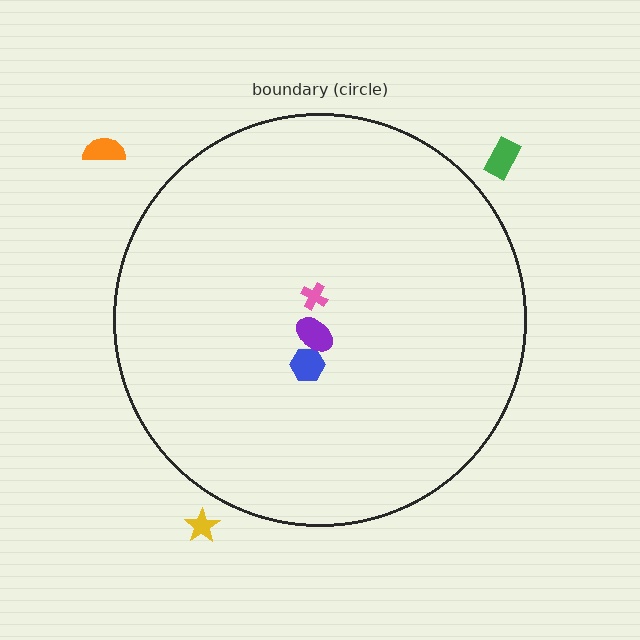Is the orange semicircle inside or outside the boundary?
Outside.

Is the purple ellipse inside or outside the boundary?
Inside.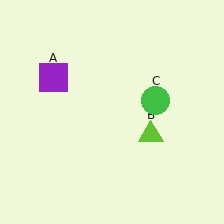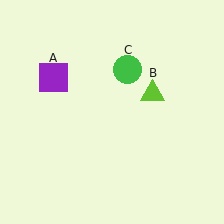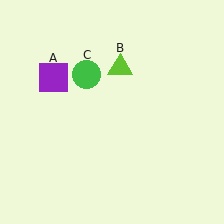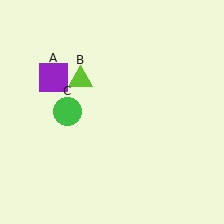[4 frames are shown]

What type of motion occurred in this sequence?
The lime triangle (object B), green circle (object C) rotated counterclockwise around the center of the scene.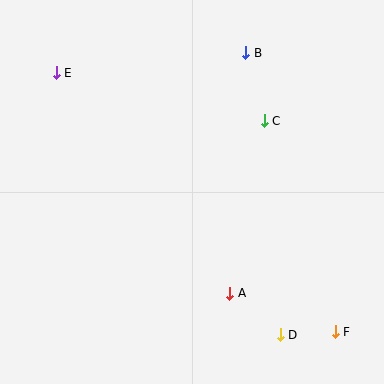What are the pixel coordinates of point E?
Point E is at (56, 73).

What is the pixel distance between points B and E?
The distance between B and E is 191 pixels.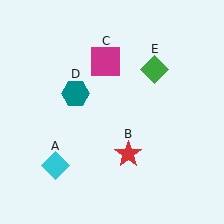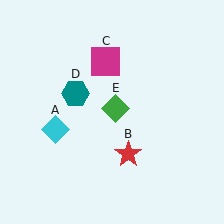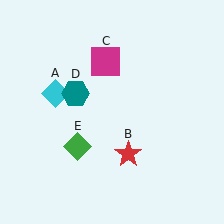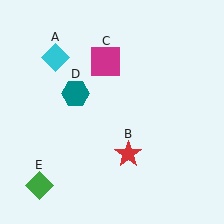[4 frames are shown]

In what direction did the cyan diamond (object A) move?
The cyan diamond (object A) moved up.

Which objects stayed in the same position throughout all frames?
Red star (object B) and magenta square (object C) and teal hexagon (object D) remained stationary.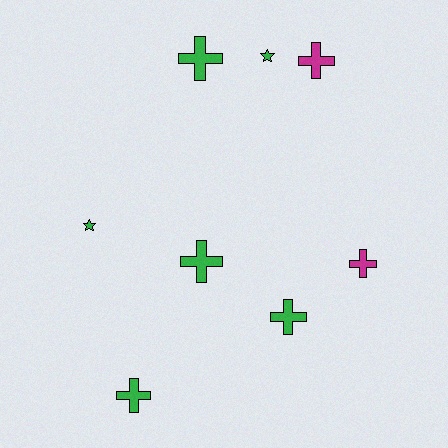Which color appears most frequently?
Green, with 6 objects.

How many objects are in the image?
There are 8 objects.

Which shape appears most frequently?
Cross, with 6 objects.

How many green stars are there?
There are 2 green stars.